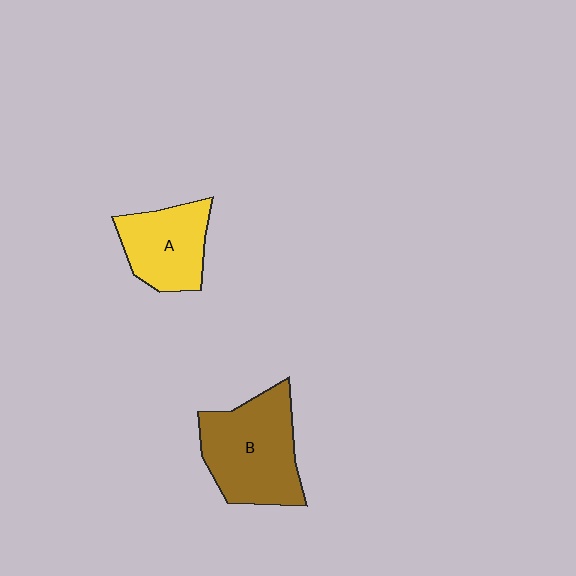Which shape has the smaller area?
Shape A (yellow).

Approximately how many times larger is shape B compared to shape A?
Approximately 1.4 times.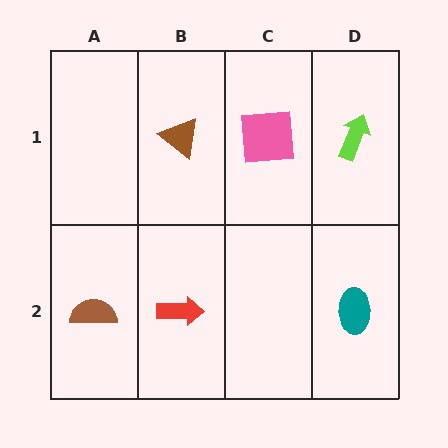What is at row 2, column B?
A red arrow.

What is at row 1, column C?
A pink square.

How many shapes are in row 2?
3 shapes.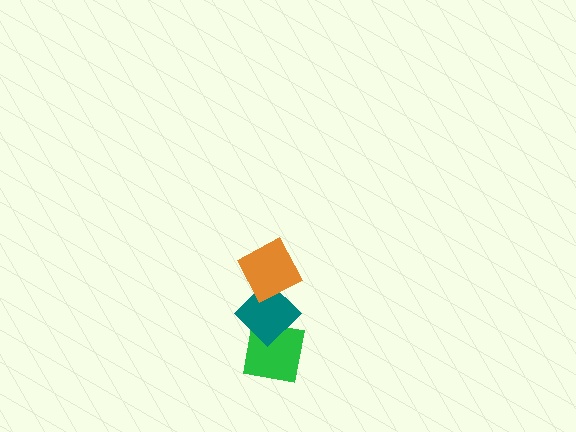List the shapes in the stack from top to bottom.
From top to bottom: the orange diamond, the teal diamond, the green square.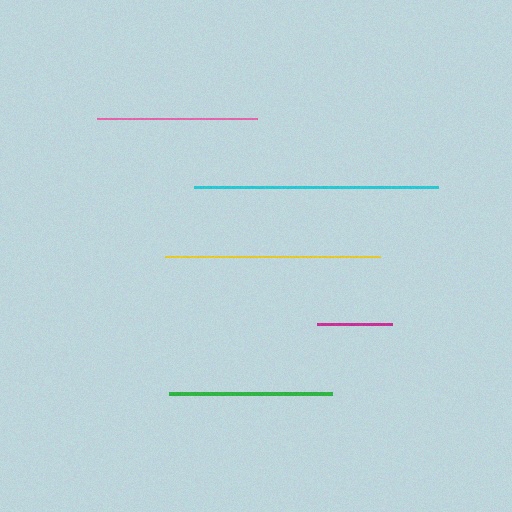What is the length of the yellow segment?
The yellow segment is approximately 215 pixels long.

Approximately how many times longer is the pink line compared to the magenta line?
The pink line is approximately 2.1 times the length of the magenta line.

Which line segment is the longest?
The cyan line is the longest at approximately 243 pixels.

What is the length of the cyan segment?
The cyan segment is approximately 243 pixels long.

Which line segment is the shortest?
The magenta line is the shortest at approximately 75 pixels.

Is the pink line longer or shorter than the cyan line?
The cyan line is longer than the pink line.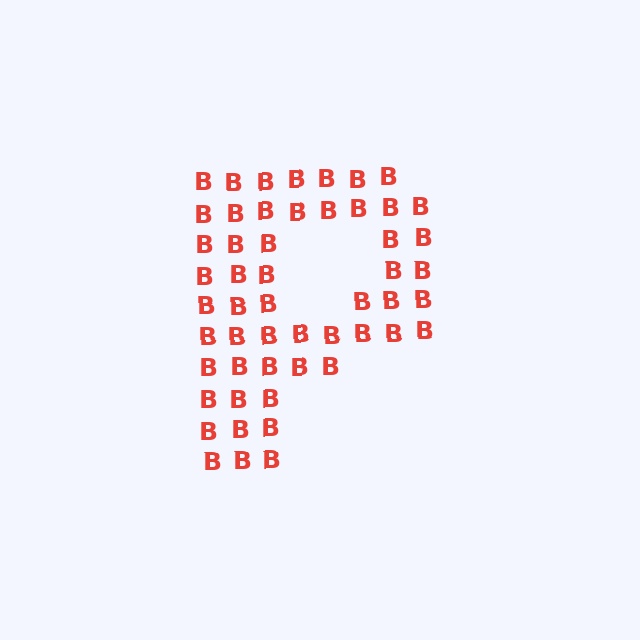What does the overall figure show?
The overall figure shows the letter P.